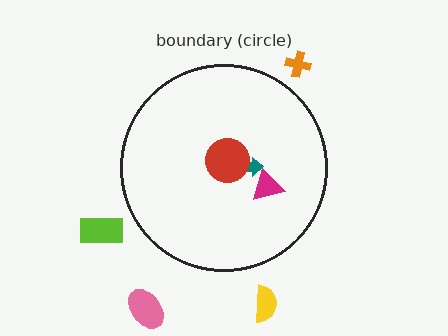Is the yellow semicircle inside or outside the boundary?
Outside.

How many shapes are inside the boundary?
3 inside, 4 outside.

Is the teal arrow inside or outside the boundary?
Inside.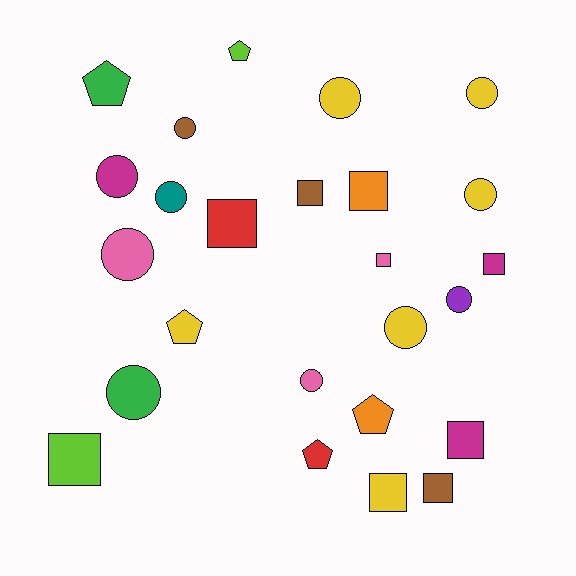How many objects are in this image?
There are 25 objects.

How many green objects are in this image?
There are 2 green objects.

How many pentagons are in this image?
There are 5 pentagons.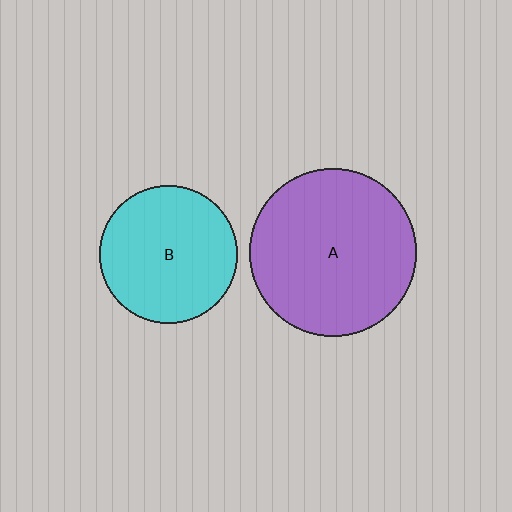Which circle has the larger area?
Circle A (purple).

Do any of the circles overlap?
No, none of the circles overlap.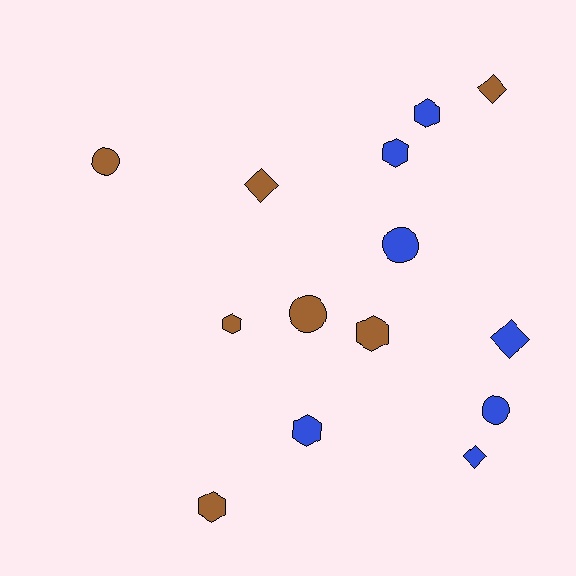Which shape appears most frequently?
Hexagon, with 6 objects.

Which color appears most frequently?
Blue, with 7 objects.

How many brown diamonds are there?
There are 2 brown diamonds.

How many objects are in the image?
There are 14 objects.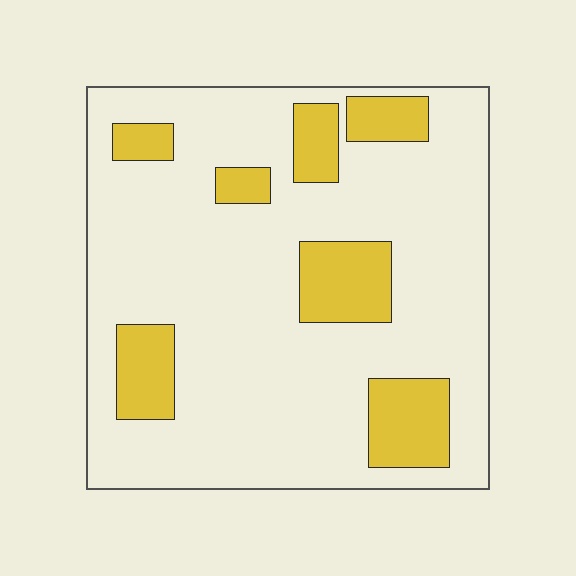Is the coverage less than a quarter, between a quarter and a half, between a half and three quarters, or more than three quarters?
Less than a quarter.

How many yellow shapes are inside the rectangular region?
7.